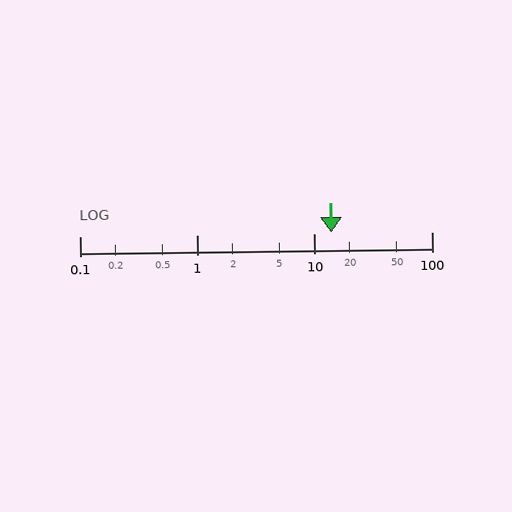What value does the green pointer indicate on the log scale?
The pointer indicates approximately 14.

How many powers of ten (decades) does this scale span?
The scale spans 3 decades, from 0.1 to 100.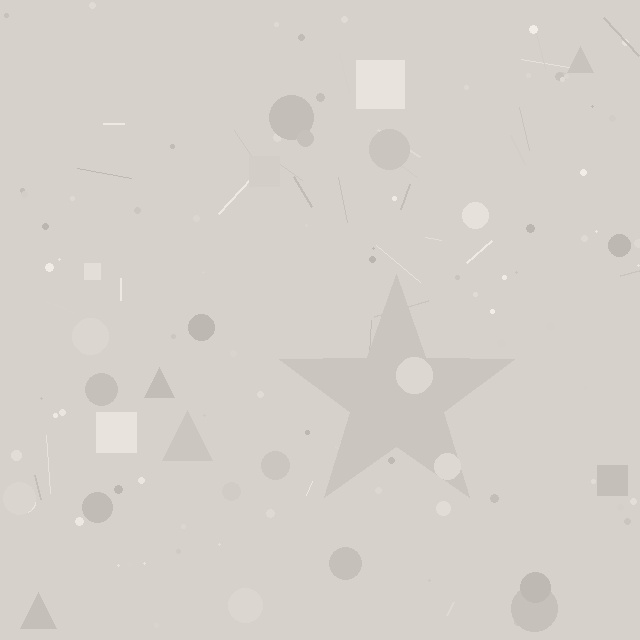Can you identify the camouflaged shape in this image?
The camouflaged shape is a star.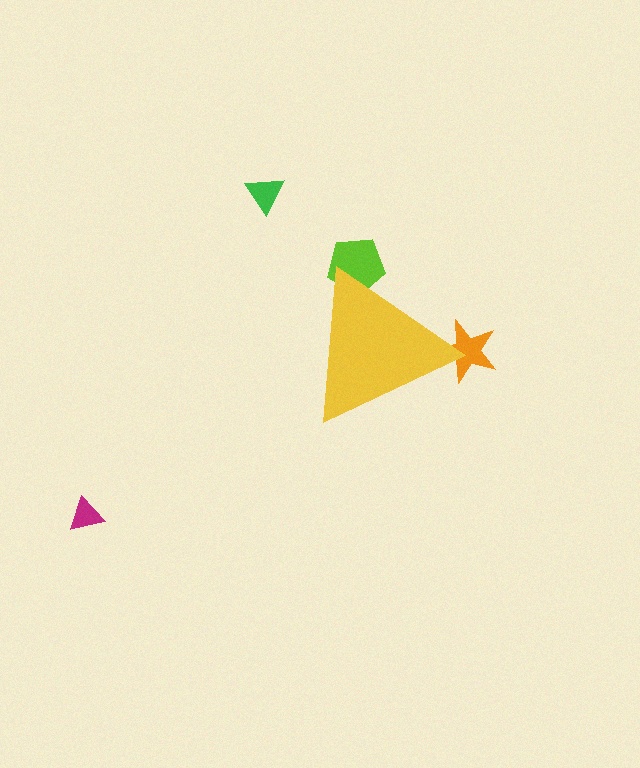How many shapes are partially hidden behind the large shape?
2 shapes are partially hidden.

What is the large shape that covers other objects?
A yellow triangle.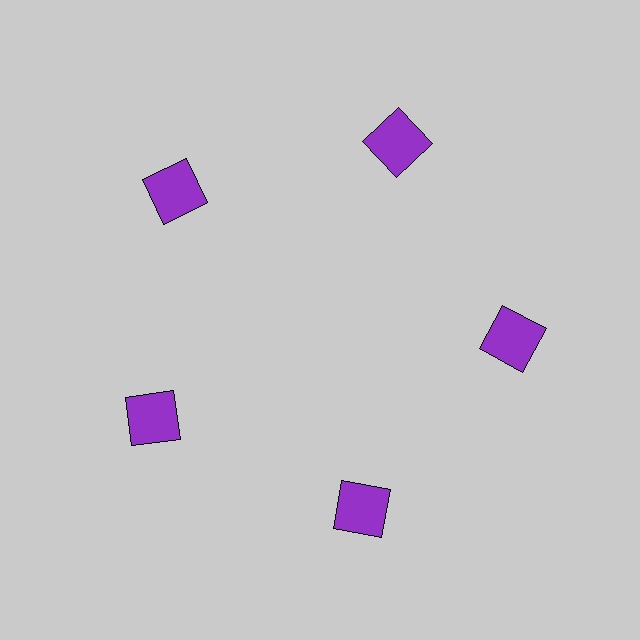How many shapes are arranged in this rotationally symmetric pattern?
There are 5 shapes, arranged in 5 groups of 1.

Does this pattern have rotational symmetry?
Yes, this pattern has 5-fold rotational symmetry. It looks the same after rotating 72 degrees around the center.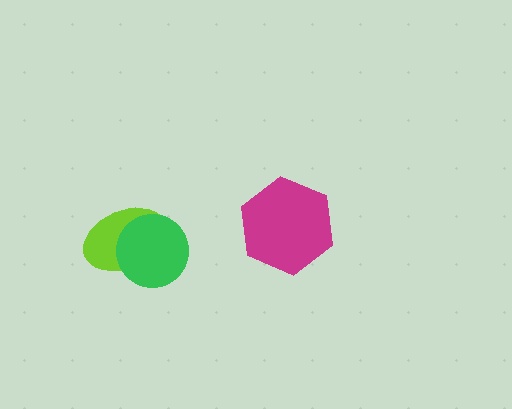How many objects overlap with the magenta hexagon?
0 objects overlap with the magenta hexagon.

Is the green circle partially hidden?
No, no other shape covers it.